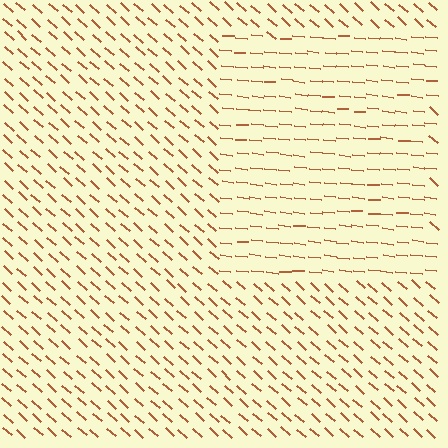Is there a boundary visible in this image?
Yes, there is a texture boundary formed by a change in line orientation.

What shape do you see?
I see a rectangle.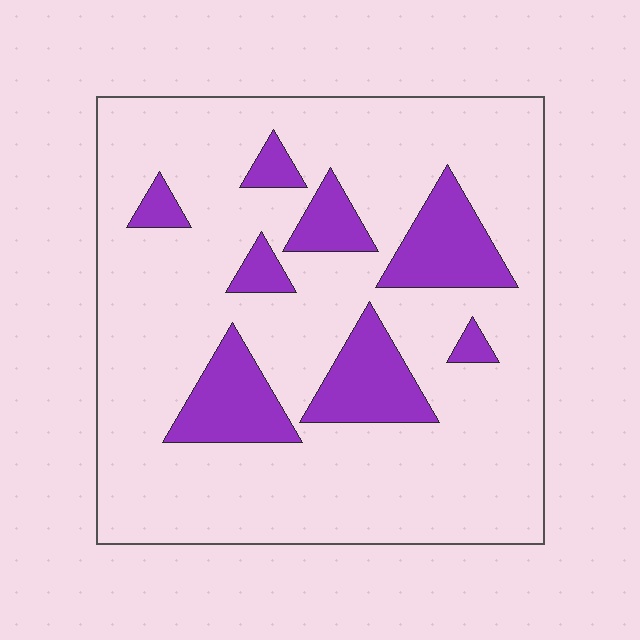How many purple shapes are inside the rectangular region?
8.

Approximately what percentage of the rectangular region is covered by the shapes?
Approximately 20%.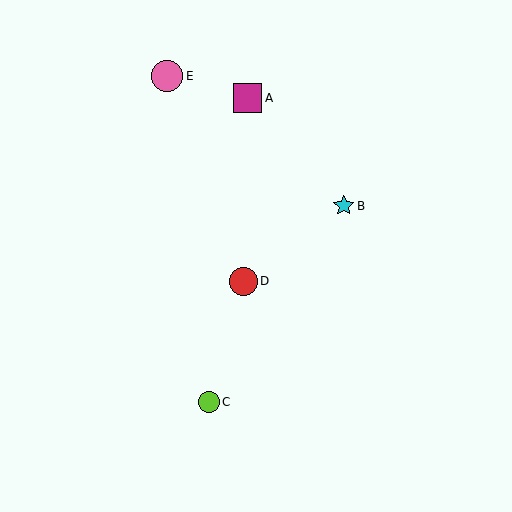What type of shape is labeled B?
Shape B is a cyan star.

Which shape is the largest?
The pink circle (labeled E) is the largest.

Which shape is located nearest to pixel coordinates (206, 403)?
The lime circle (labeled C) at (209, 402) is nearest to that location.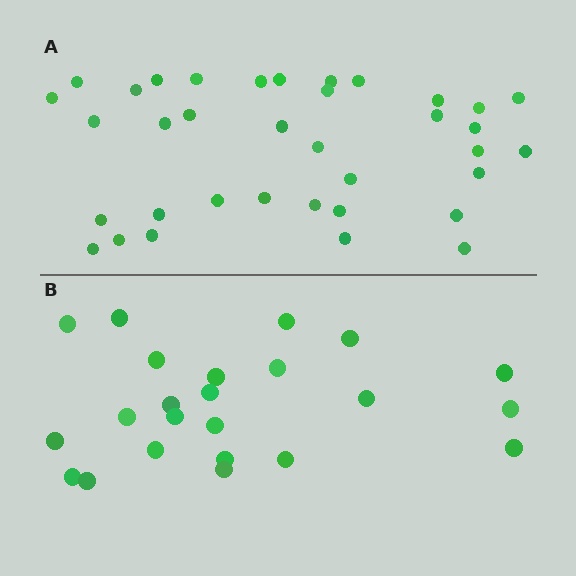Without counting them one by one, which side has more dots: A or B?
Region A (the top region) has more dots.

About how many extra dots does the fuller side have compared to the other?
Region A has approximately 15 more dots than region B.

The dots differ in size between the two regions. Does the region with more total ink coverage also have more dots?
No. Region B has more total ink coverage because its dots are larger, but region A actually contains more individual dots. Total area can be misleading — the number of items is what matters here.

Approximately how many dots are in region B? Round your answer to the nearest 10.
About 20 dots. (The exact count is 23, which rounds to 20.)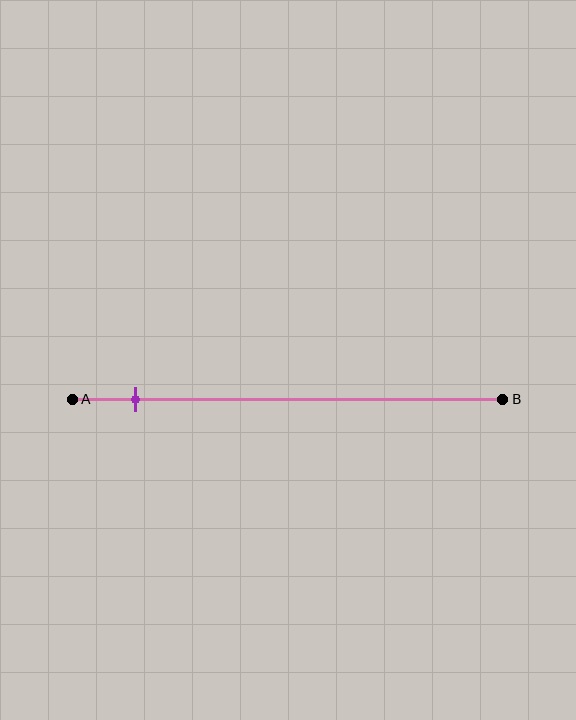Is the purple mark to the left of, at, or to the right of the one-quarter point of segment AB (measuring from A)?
The purple mark is to the left of the one-quarter point of segment AB.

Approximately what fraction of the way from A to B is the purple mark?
The purple mark is approximately 15% of the way from A to B.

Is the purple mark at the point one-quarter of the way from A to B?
No, the mark is at about 15% from A, not at the 25% one-quarter point.